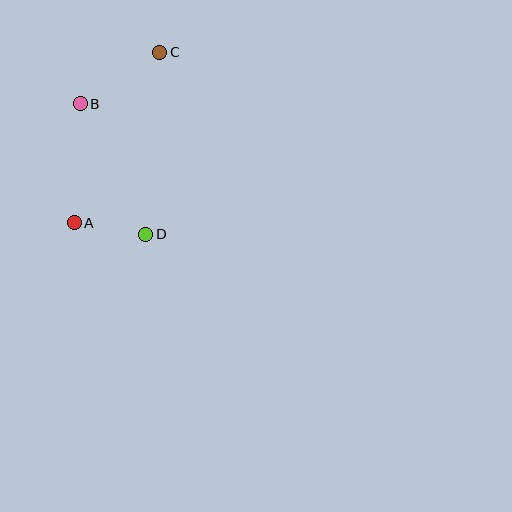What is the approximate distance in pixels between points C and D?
The distance between C and D is approximately 183 pixels.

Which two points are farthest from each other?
Points A and C are farthest from each other.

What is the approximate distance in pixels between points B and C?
The distance between B and C is approximately 95 pixels.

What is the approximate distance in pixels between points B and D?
The distance between B and D is approximately 146 pixels.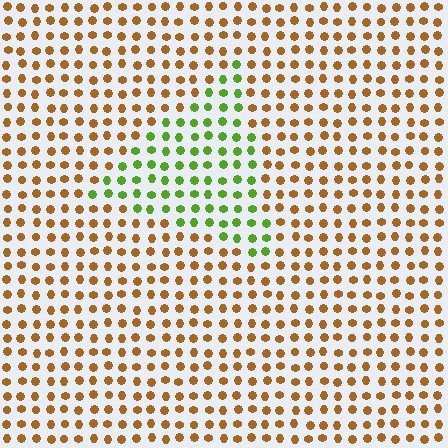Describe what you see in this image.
The image is filled with small brown elements in a uniform arrangement. A triangle-shaped region is visible where the elements are tinted to a slightly different hue, forming a subtle color boundary.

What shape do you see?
I see a triangle.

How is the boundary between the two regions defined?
The boundary is defined purely by a slight shift in hue (about 67 degrees). Spacing, size, and orientation are identical on both sides.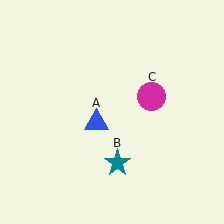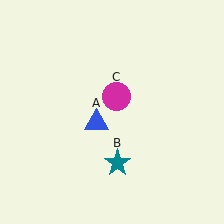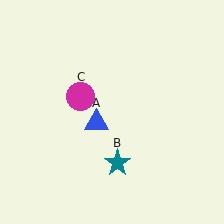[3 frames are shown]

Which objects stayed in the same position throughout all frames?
Blue triangle (object A) and teal star (object B) remained stationary.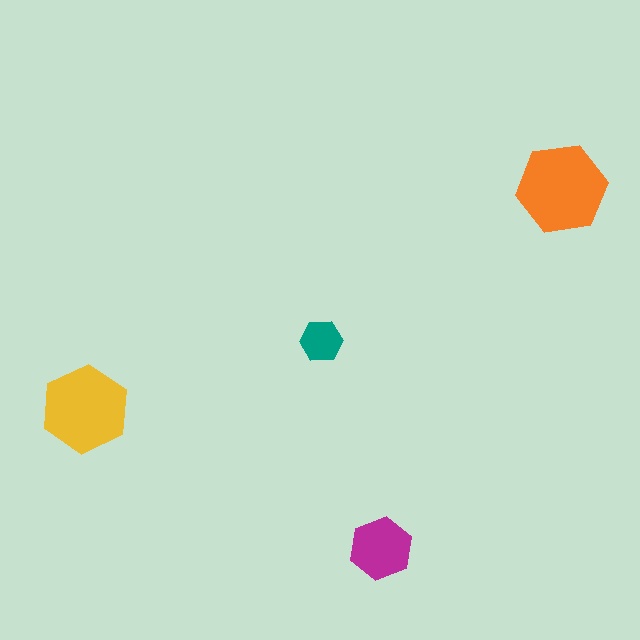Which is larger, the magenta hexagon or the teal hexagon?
The magenta one.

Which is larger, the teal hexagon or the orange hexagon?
The orange one.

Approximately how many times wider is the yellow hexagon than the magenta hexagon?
About 1.5 times wider.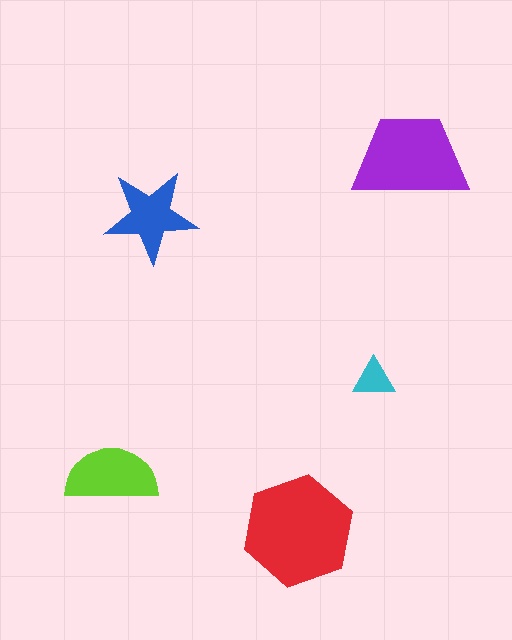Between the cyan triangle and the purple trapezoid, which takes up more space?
The purple trapezoid.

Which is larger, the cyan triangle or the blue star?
The blue star.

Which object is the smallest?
The cyan triangle.